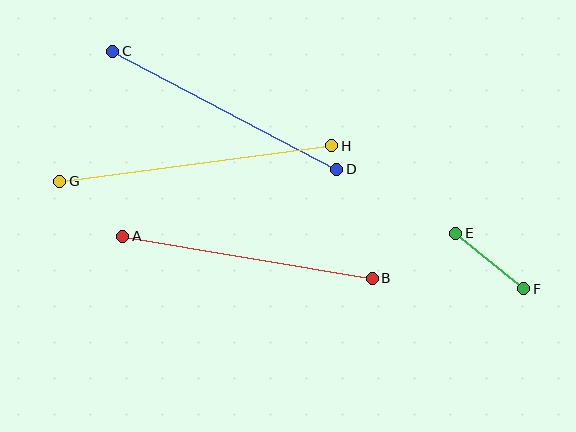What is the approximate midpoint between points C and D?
The midpoint is at approximately (225, 110) pixels.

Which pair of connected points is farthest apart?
Points G and H are farthest apart.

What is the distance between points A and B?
The distance is approximately 253 pixels.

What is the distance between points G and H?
The distance is approximately 274 pixels.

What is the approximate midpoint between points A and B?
The midpoint is at approximately (248, 257) pixels.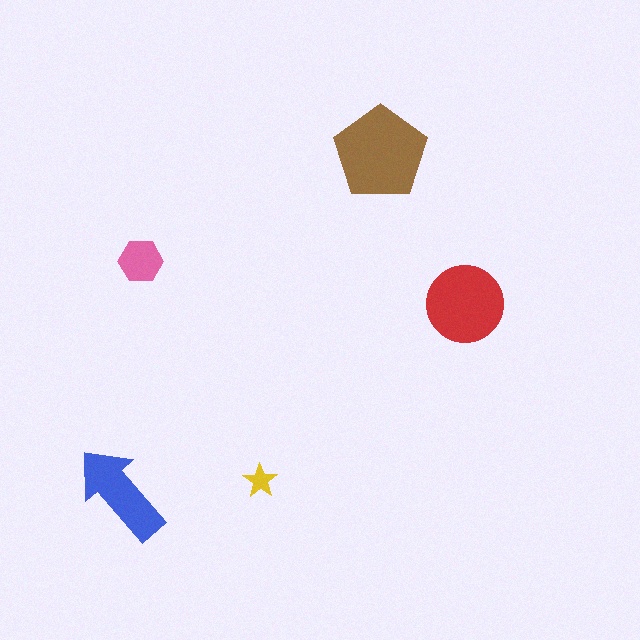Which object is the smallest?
The yellow star.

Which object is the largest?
The brown pentagon.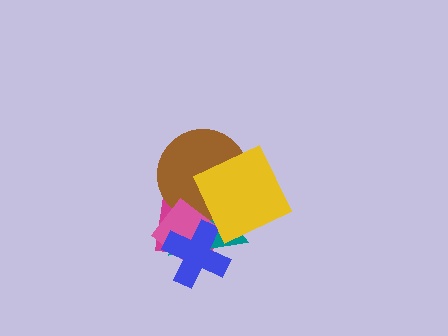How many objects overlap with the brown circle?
4 objects overlap with the brown circle.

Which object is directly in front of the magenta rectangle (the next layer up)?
The teal triangle is directly in front of the magenta rectangle.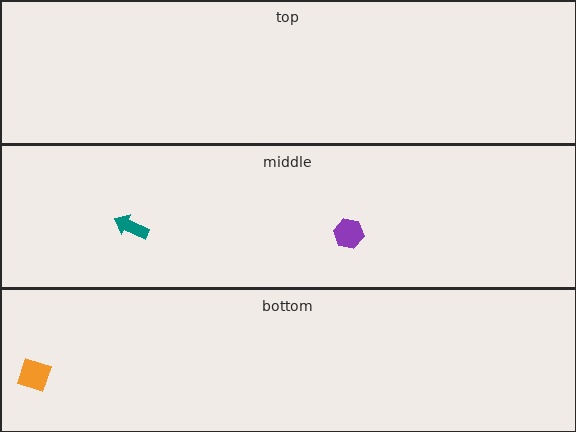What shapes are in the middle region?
The teal arrow, the purple hexagon.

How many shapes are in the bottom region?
1.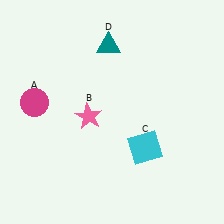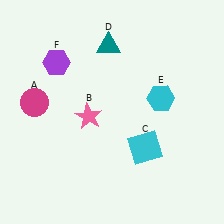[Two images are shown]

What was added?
A cyan hexagon (E), a purple hexagon (F) were added in Image 2.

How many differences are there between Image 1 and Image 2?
There are 2 differences between the two images.